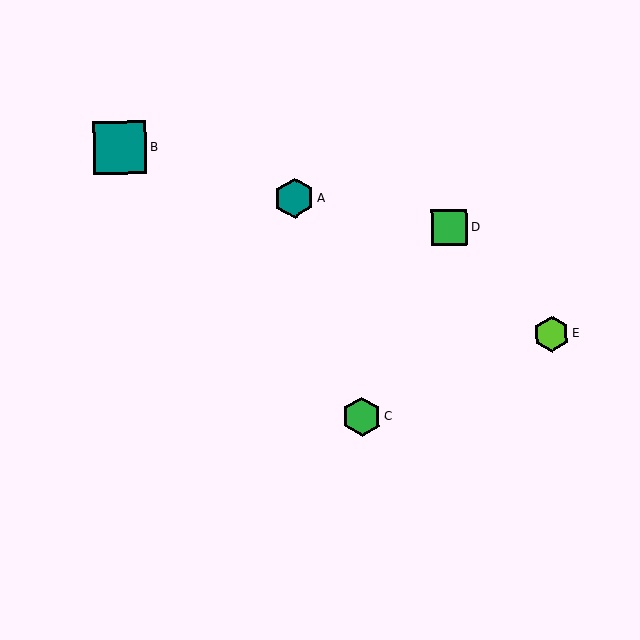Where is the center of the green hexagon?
The center of the green hexagon is at (362, 417).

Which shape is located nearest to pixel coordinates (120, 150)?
The teal square (labeled B) at (120, 148) is nearest to that location.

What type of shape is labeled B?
Shape B is a teal square.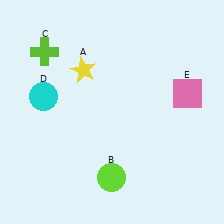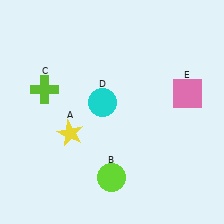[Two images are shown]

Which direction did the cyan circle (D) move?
The cyan circle (D) moved right.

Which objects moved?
The objects that moved are: the yellow star (A), the lime cross (C), the cyan circle (D).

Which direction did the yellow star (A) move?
The yellow star (A) moved down.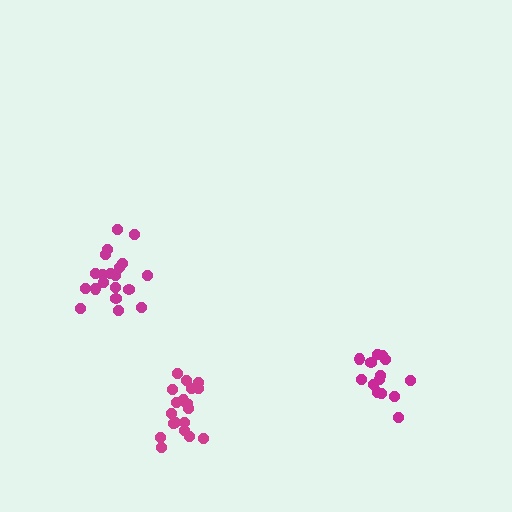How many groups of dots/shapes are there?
There are 3 groups.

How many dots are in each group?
Group 1: 14 dots, Group 2: 20 dots, Group 3: 19 dots (53 total).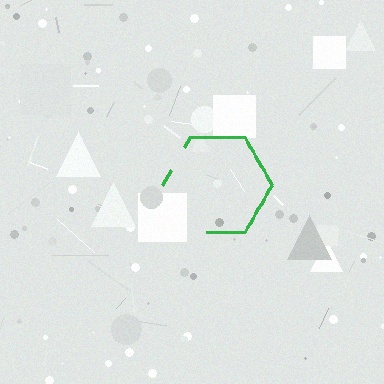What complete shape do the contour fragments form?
The contour fragments form a hexagon.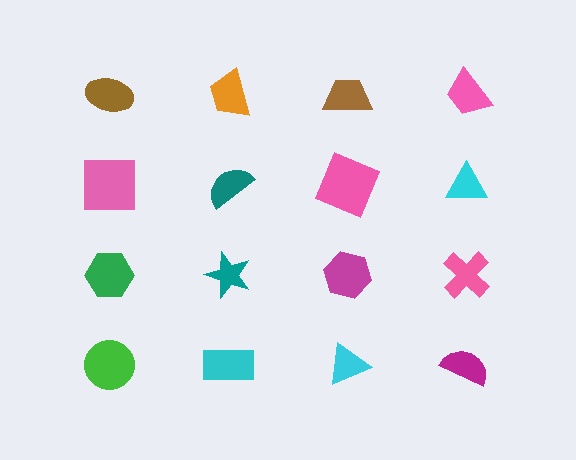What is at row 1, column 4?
A pink trapezoid.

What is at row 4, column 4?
A magenta semicircle.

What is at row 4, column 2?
A cyan rectangle.